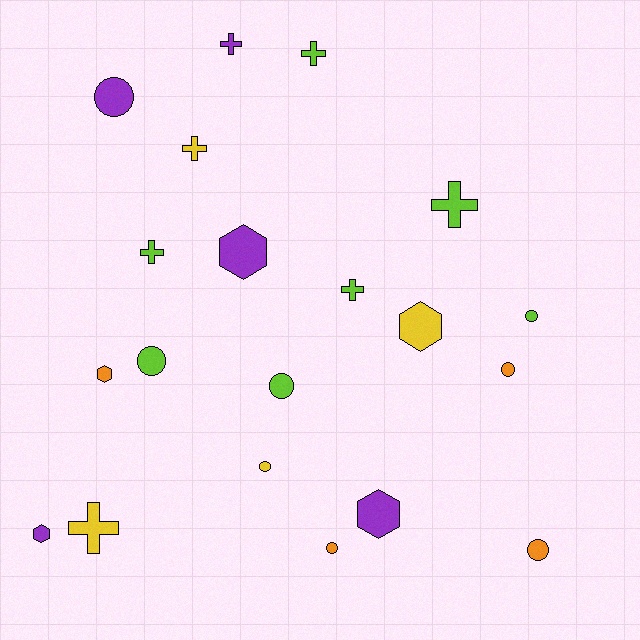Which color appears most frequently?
Lime, with 7 objects.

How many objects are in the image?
There are 20 objects.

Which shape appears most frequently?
Circle, with 8 objects.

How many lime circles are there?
There are 3 lime circles.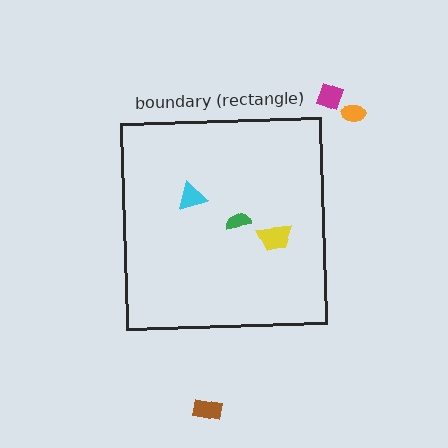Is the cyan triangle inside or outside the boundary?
Inside.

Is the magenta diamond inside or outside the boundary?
Outside.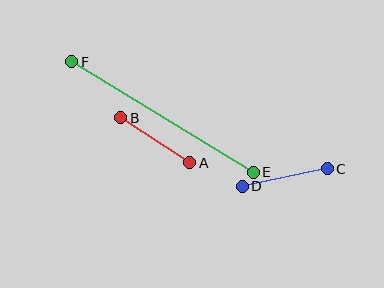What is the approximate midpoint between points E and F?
The midpoint is at approximately (162, 117) pixels.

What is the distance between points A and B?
The distance is approximately 82 pixels.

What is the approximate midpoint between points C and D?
The midpoint is at approximately (285, 178) pixels.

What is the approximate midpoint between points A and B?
The midpoint is at approximately (155, 140) pixels.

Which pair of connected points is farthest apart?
Points E and F are farthest apart.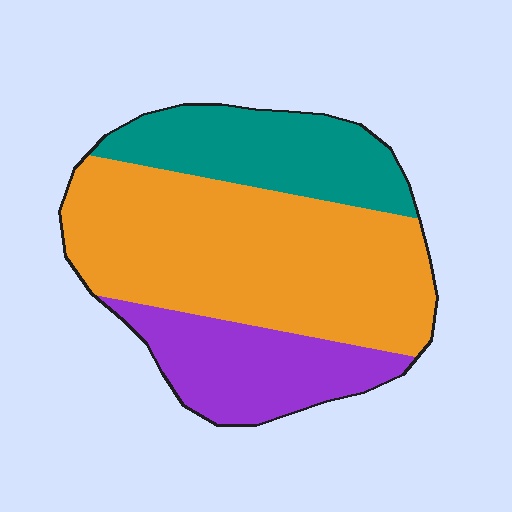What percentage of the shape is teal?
Teal takes up about one quarter (1/4) of the shape.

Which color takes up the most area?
Orange, at roughly 55%.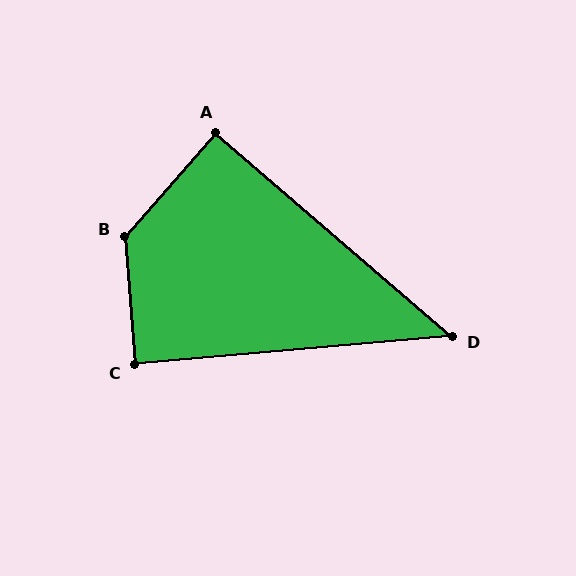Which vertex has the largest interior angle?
B, at approximately 134 degrees.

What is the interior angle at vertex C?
Approximately 90 degrees (approximately right).